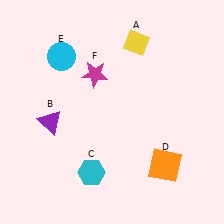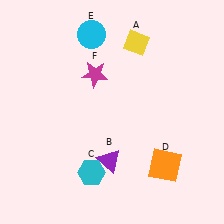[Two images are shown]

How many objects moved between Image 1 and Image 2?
2 objects moved between the two images.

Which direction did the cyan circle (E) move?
The cyan circle (E) moved right.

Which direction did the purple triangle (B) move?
The purple triangle (B) moved right.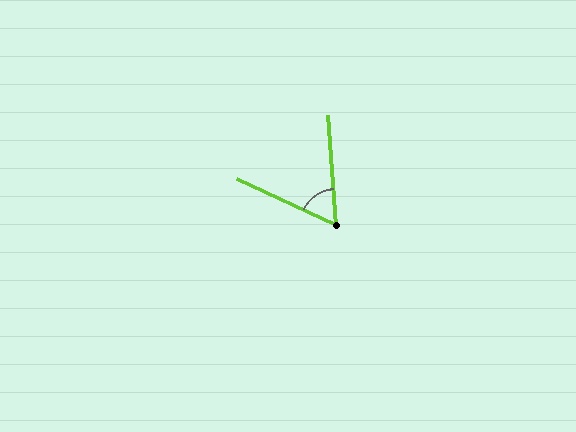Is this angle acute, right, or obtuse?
It is acute.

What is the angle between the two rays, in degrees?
Approximately 61 degrees.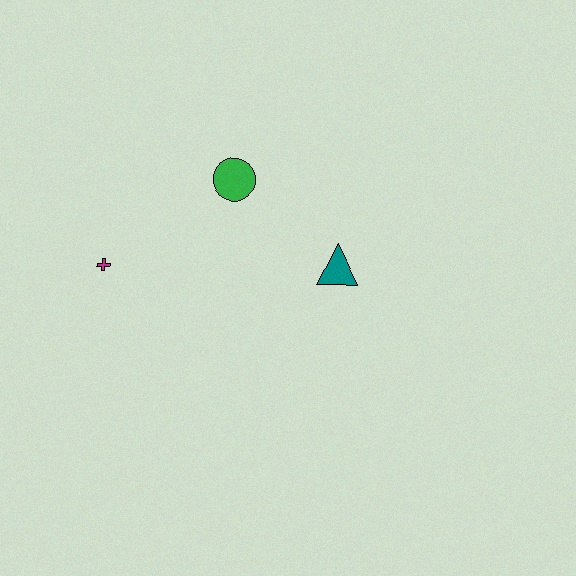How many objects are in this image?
There are 3 objects.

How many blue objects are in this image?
There are no blue objects.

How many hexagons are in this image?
There are no hexagons.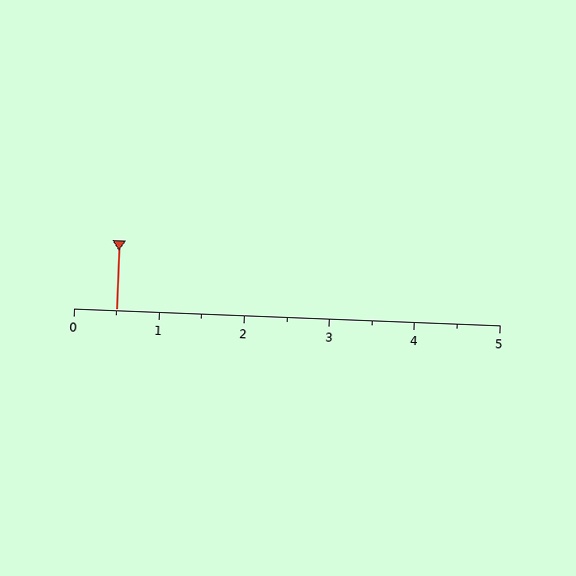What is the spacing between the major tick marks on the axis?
The major ticks are spaced 1 apart.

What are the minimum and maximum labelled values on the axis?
The axis runs from 0 to 5.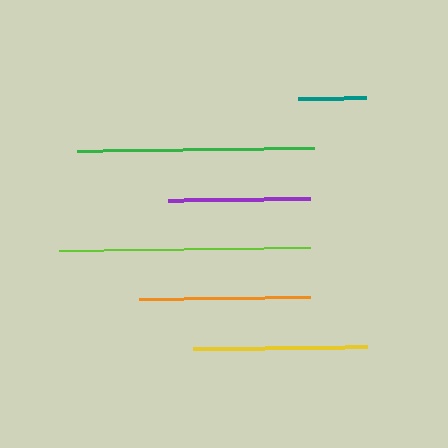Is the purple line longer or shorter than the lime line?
The lime line is longer than the purple line.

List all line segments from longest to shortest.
From longest to shortest: lime, green, yellow, orange, purple, teal.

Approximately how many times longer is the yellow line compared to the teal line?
The yellow line is approximately 2.6 times the length of the teal line.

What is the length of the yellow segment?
The yellow segment is approximately 174 pixels long.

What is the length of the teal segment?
The teal segment is approximately 68 pixels long.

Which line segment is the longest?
The lime line is the longest at approximately 252 pixels.